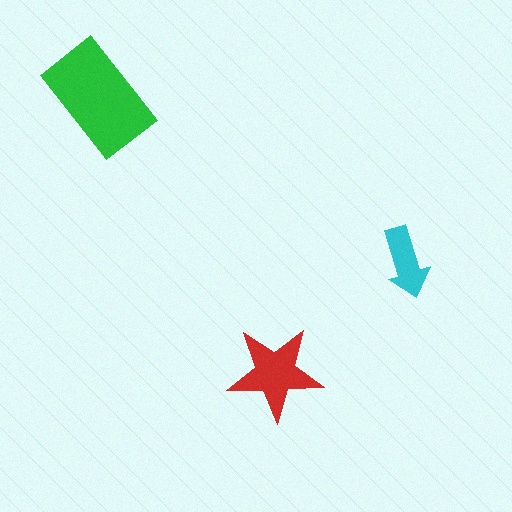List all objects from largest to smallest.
The green rectangle, the red star, the cyan arrow.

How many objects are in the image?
There are 3 objects in the image.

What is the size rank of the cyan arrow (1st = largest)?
3rd.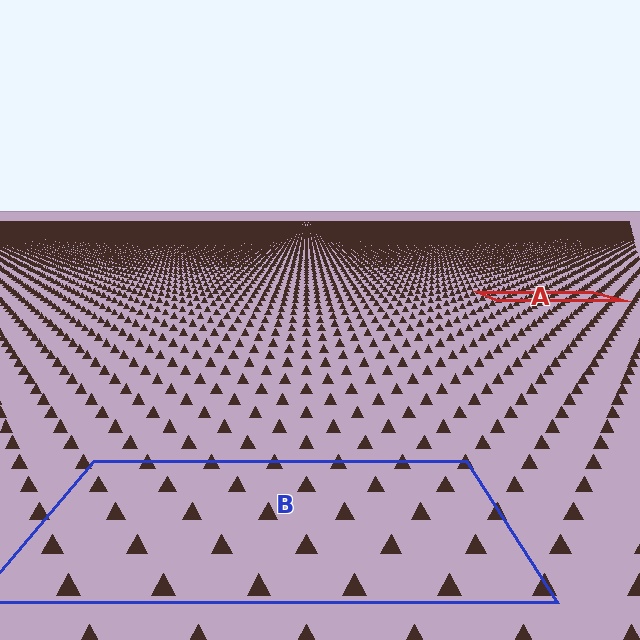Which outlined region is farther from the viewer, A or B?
Region A is farther from the viewer — the texture elements inside it appear smaller and more densely packed.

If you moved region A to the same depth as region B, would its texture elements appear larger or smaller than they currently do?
They would appear larger. At a closer depth, the same texture elements are projected at a bigger on-screen size.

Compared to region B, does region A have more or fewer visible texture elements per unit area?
Region A has more texture elements per unit area — they are packed more densely because it is farther away.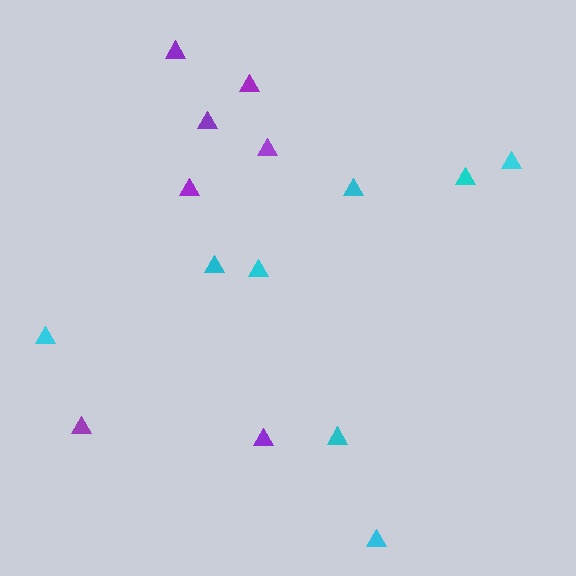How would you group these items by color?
There are 2 groups: one group of cyan triangles (8) and one group of purple triangles (7).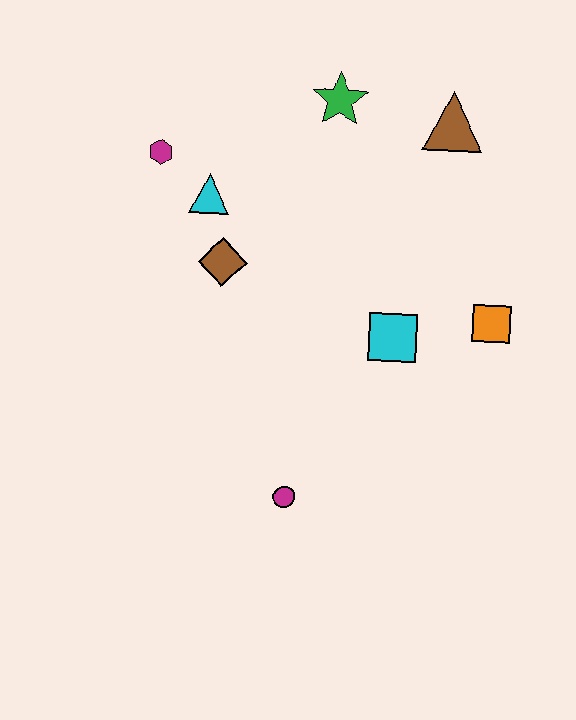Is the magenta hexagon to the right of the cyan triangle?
No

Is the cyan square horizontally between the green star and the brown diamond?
No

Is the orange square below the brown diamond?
Yes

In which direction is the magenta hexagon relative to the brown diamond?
The magenta hexagon is above the brown diamond.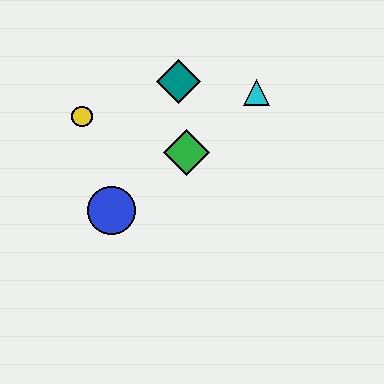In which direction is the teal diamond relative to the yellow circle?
The teal diamond is to the right of the yellow circle.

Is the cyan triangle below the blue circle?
No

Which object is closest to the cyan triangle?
The teal diamond is closest to the cyan triangle.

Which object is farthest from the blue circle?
The cyan triangle is farthest from the blue circle.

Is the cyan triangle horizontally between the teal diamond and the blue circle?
No